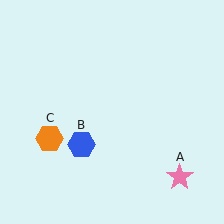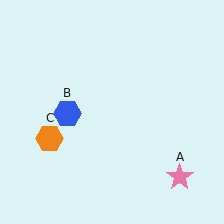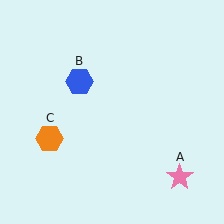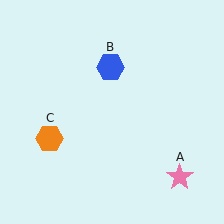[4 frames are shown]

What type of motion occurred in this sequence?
The blue hexagon (object B) rotated clockwise around the center of the scene.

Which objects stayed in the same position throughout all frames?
Pink star (object A) and orange hexagon (object C) remained stationary.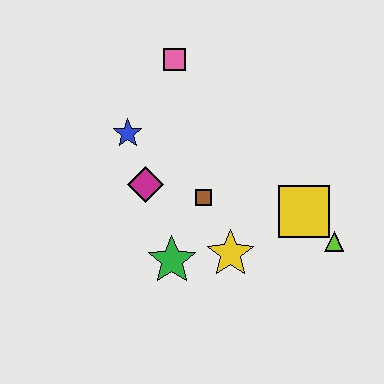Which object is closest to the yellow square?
The lime triangle is closest to the yellow square.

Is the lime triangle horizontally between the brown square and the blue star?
No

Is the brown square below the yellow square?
No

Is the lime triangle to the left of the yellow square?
No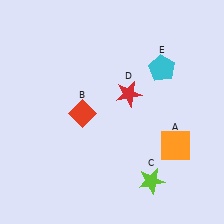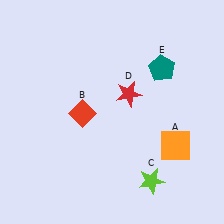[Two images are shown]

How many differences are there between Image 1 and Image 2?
There is 1 difference between the two images.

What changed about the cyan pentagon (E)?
In Image 1, E is cyan. In Image 2, it changed to teal.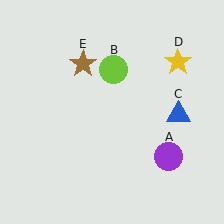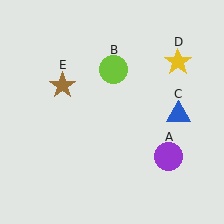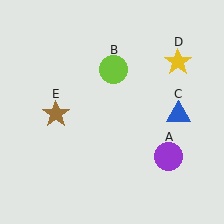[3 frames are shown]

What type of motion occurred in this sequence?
The brown star (object E) rotated counterclockwise around the center of the scene.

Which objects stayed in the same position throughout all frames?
Purple circle (object A) and lime circle (object B) and blue triangle (object C) and yellow star (object D) remained stationary.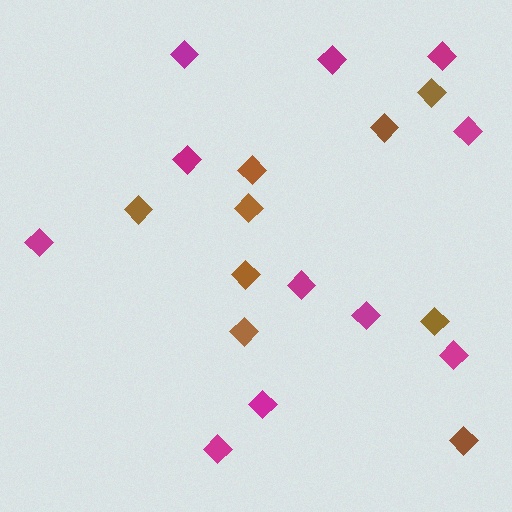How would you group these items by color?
There are 2 groups: one group of magenta diamonds (11) and one group of brown diamonds (9).